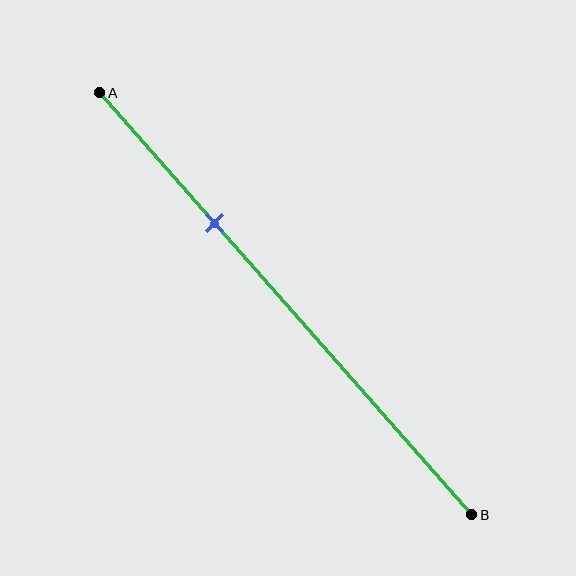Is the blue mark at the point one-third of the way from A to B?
Yes, the mark is approximately at the one-third point.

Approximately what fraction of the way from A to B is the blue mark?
The blue mark is approximately 30% of the way from A to B.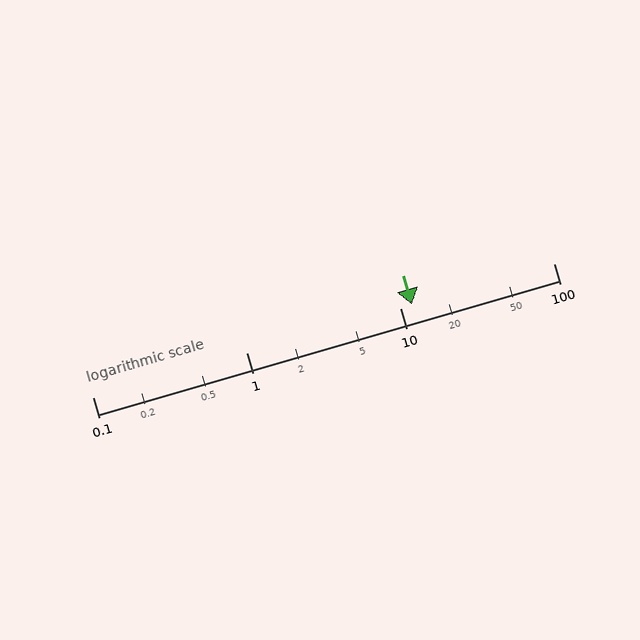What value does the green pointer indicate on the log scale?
The pointer indicates approximately 12.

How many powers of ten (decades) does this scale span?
The scale spans 3 decades, from 0.1 to 100.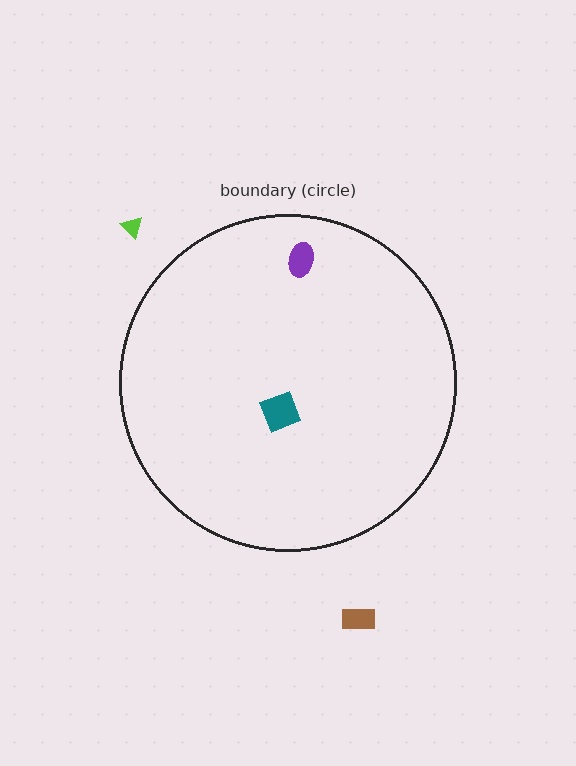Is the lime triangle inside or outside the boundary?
Outside.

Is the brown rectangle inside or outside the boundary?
Outside.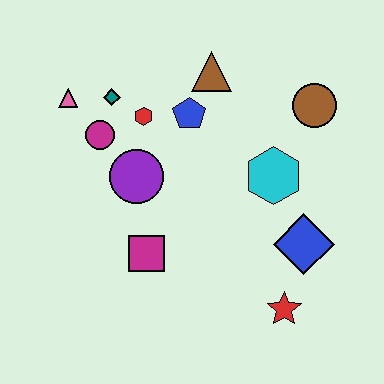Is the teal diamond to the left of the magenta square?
Yes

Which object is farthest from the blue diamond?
The pink triangle is farthest from the blue diamond.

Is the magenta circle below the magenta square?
No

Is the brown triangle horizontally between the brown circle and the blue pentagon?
Yes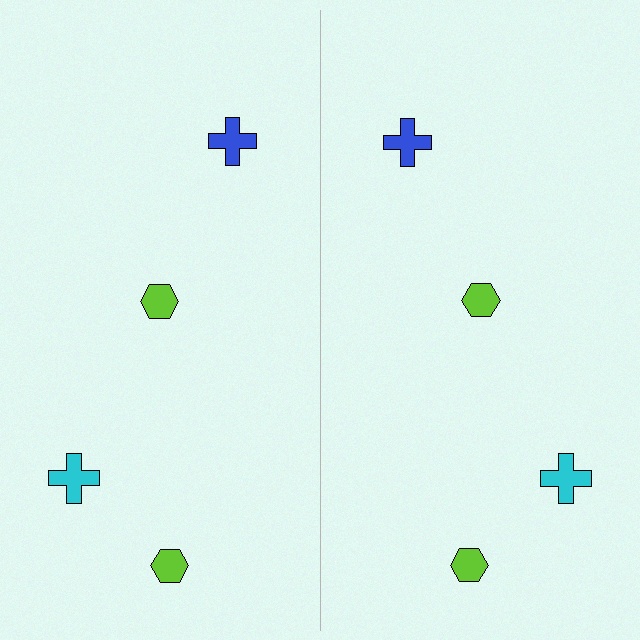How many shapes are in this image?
There are 8 shapes in this image.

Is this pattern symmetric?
Yes, this pattern has bilateral (reflection) symmetry.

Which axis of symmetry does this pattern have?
The pattern has a vertical axis of symmetry running through the center of the image.